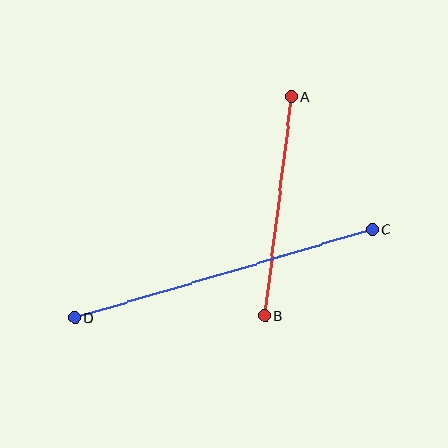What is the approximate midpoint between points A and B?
The midpoint is at approximately (278, 206) pixels.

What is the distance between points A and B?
The distance is approximately 221 pixels.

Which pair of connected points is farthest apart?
Points C and D are farthest apart.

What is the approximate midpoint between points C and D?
The midpoint is at approximately (223, 274) pixels.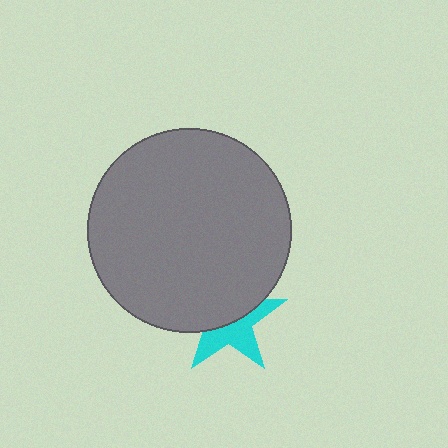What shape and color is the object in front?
The object in front is a gray circle.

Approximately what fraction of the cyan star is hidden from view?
Roughly 52% of the cyan star is hidden behind the gray circle.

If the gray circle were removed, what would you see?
You would see the complete cyan star.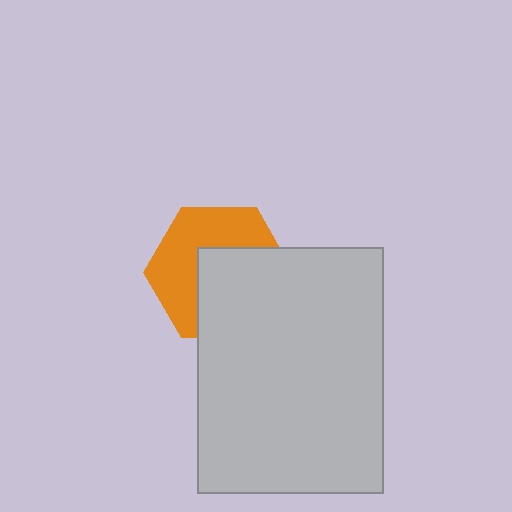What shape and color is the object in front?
The object in front is a light gray rectangle.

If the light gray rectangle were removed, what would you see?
You would see the complete orange hexagon.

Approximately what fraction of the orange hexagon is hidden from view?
Roughly 50% of the orange hexagon is hidden behind the light gray rectangle.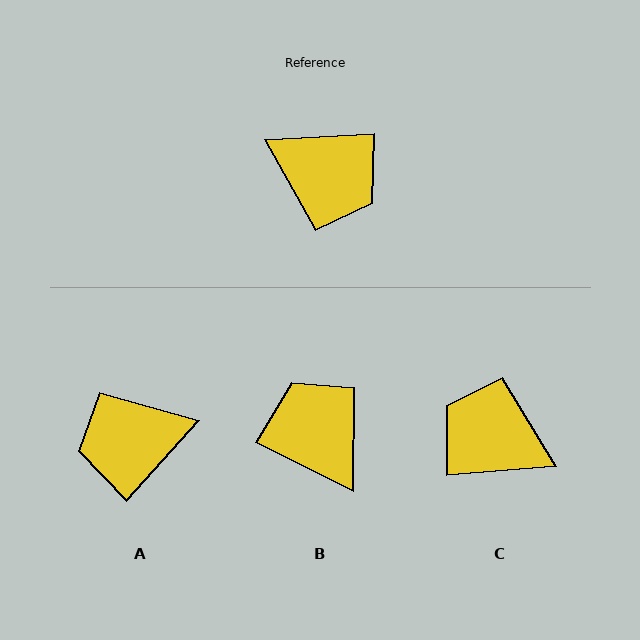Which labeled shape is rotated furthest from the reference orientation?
C, about 179 degrees away.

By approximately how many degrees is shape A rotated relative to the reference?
Approximately 135 degrees clockwise.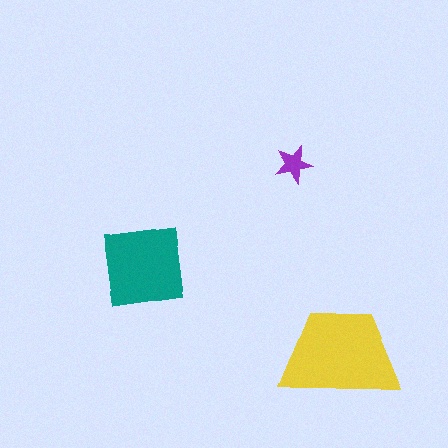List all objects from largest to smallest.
The yellow trapezoid, the teal square, the purple star.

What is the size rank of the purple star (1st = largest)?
3rd.